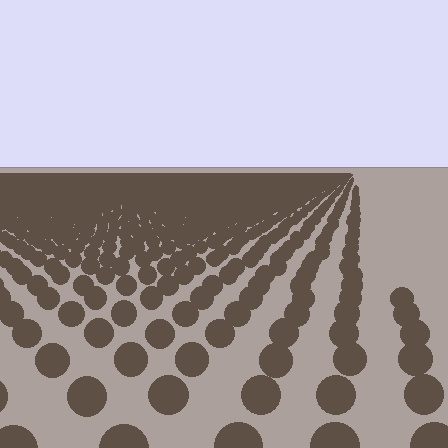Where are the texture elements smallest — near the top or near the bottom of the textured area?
Near the top.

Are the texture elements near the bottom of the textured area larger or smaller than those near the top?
Larger. Near the bottom, elements are closer to the viewer and appear at a bigger on-screen size.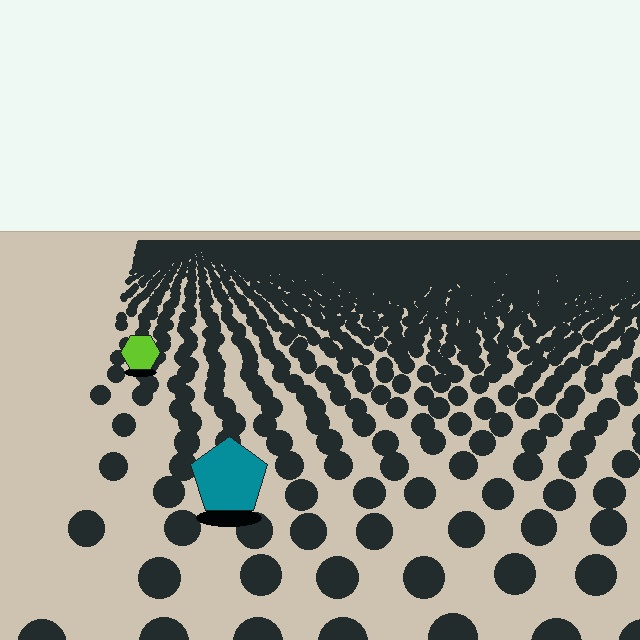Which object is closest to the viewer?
The teal pentagon is closest. The texture marks near it are larger and more spread out.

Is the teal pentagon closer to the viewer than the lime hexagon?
Yes. The teal pentagon is closer — you can tell from the texture gradient: the ground texture is coarser near it.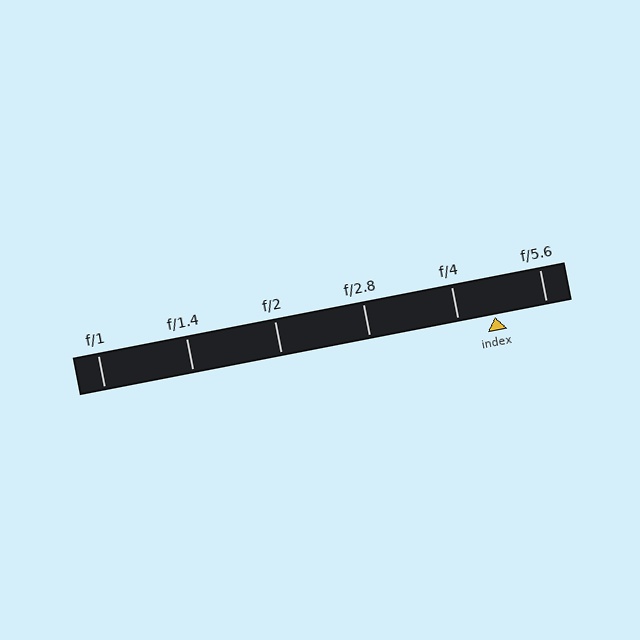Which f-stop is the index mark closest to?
The index mark is closest to f/4.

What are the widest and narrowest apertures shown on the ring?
The widest aperture shown is f/1 and the narrowest is f/5.6.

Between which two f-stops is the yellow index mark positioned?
The index mark is between f/4 and f/5.6.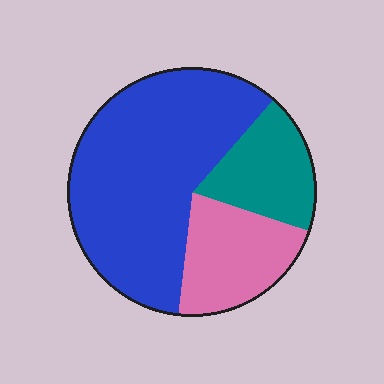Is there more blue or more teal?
Blue.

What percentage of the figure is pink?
Pink covers 22% of the figure.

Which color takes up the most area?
Blue, at roughly 60%.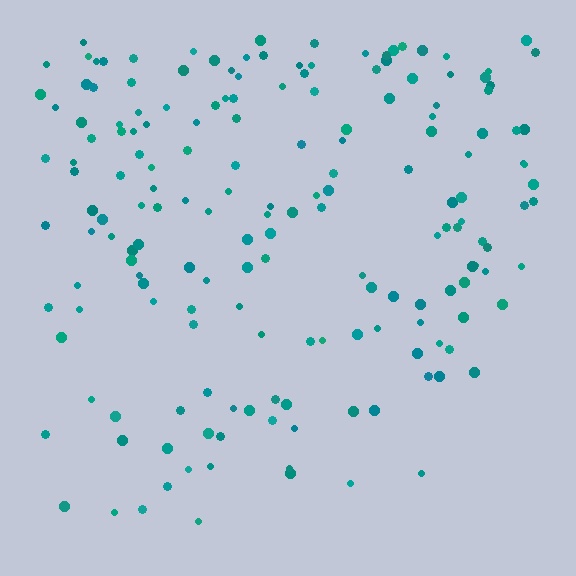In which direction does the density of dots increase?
From bottom to top, with the top side densest.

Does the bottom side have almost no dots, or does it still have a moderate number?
Still a moderate number, just noticeably fewer than the top.